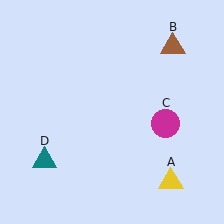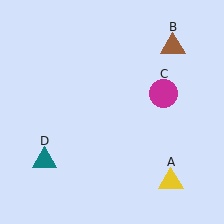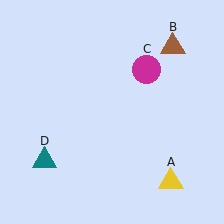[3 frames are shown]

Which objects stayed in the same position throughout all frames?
Yellow triangle (object A) and brown triangle (object B) and teal triangle (object D) remained stationary.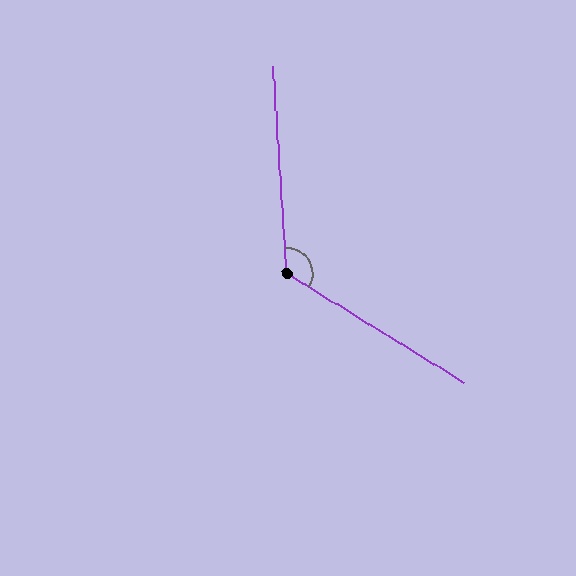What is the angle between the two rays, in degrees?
Approximately 125 degrees.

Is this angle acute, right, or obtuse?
It is obtuse.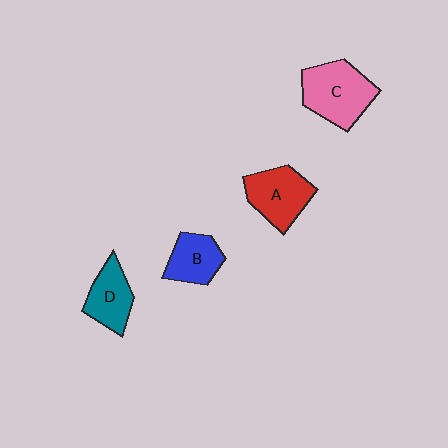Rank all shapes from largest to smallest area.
From largest to smallest: C (pink), A (red), D (teal), B (blue).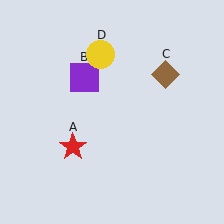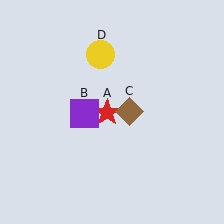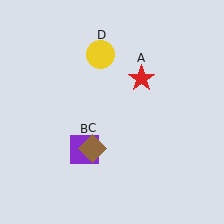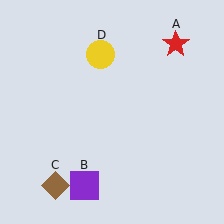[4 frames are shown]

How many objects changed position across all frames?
3 objects changed position: red star (object A), purple square (object B), brown diamond (object C).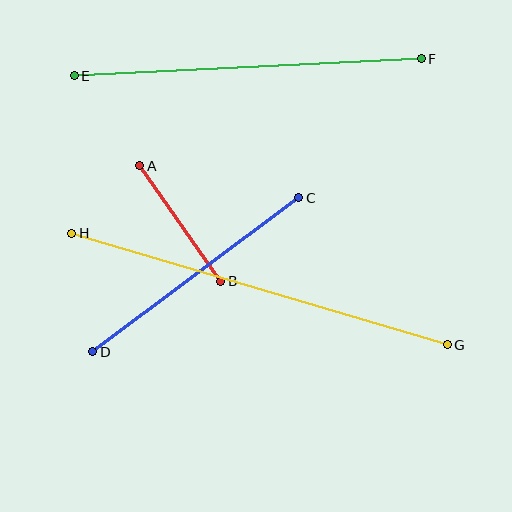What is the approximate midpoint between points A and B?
The midpoint is at approximately (180, 223) pixels.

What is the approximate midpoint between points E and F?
The midpoint is at approximately (248, 67) pixels.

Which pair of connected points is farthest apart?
Points G and H are farthest apart.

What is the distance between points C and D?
The distance is approximately 257 pixels.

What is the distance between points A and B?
The distance is approximately 141 pixels.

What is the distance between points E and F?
The distance is approximately 347 pixels.